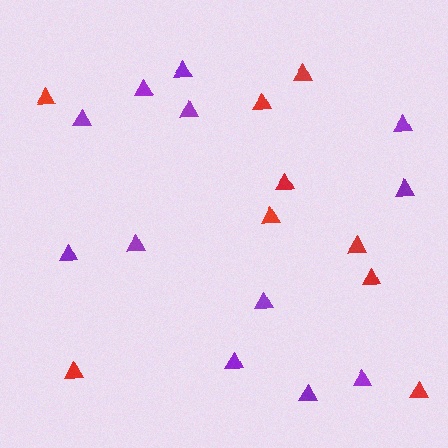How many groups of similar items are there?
There are 2 groups: one group of red triangles (9) and one group of purple triangles (12).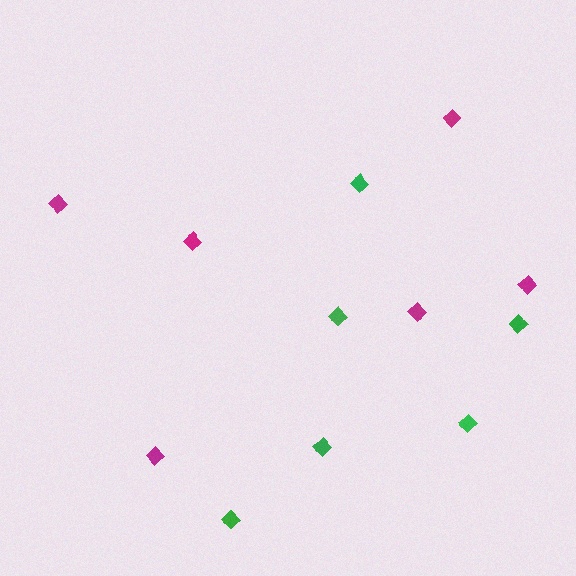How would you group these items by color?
There are 2 groups: one group of green diamonds (6) and one group of magenta diamonds (6).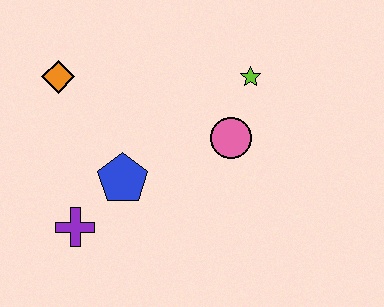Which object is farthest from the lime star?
The purple cross is farthest from the lime star.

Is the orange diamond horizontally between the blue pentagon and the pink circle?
No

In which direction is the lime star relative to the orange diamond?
The lime star is to the right of the orange diamond.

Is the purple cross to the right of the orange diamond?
Yes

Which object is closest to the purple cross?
The blue pentagon is closest to the purple cross.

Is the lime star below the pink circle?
No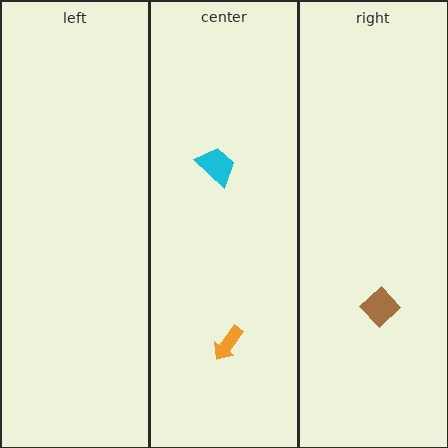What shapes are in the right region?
The brown diamond.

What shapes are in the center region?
The cyan trapezoid, the orange arrow.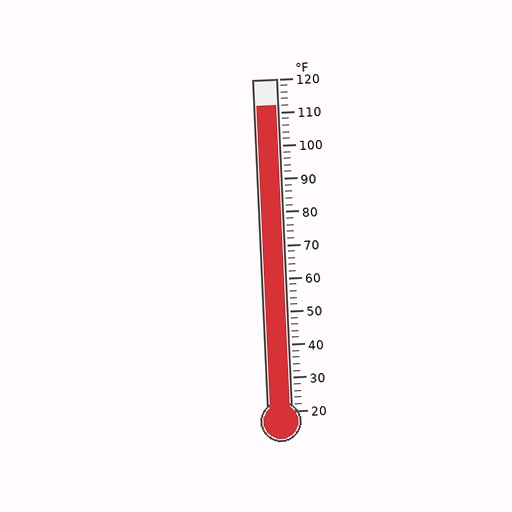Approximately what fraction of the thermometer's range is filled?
The thermometer is filled to approximately 90% of its range.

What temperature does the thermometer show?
The thermometer shows approximately 112°F.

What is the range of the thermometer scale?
The thermometer scale ranges from 20°F to 120°F.